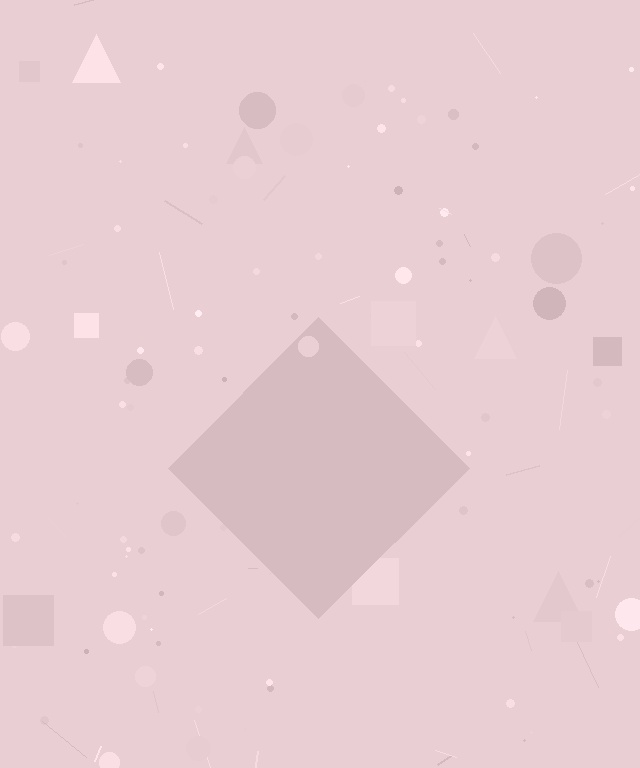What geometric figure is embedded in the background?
A diamond is embedded in the background.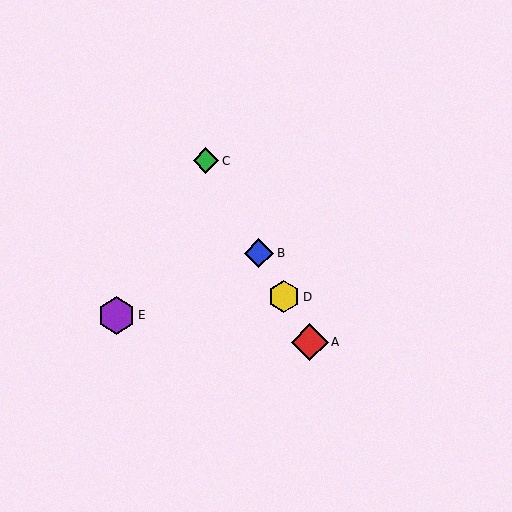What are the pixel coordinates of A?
Object A is at (310, 342).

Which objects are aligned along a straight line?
Objects A, B, C, D are aligned along a straight line.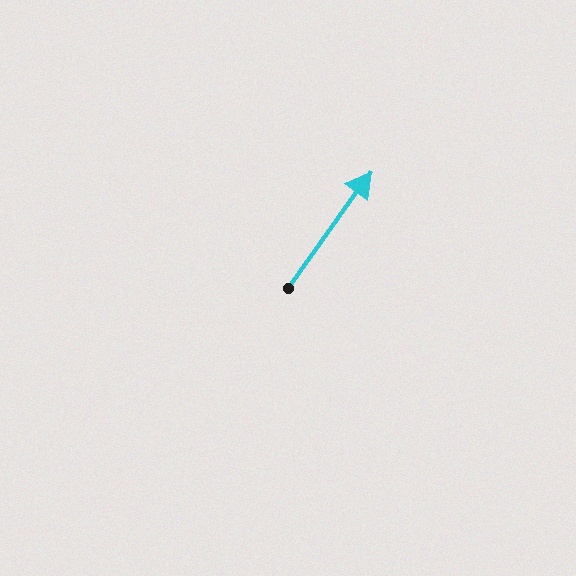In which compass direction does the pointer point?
Northeast.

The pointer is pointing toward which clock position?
Roughly 1 o'clock.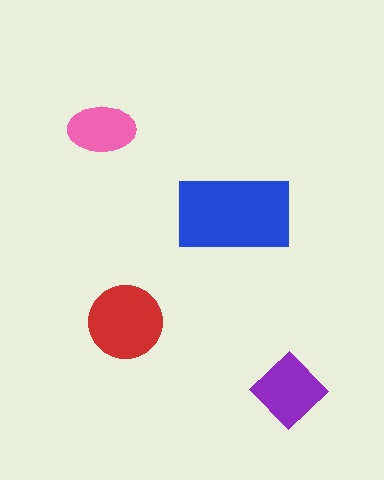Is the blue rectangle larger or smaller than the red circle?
Larger.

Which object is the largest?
The blue rectangle.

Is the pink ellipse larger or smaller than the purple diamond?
Smaller.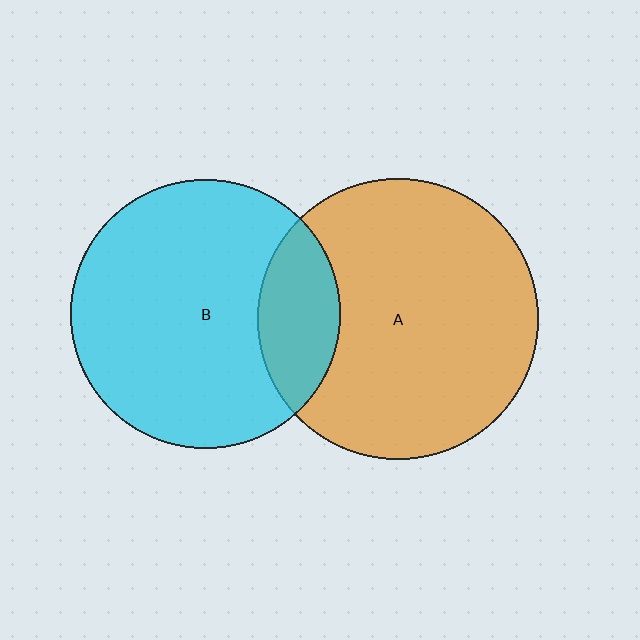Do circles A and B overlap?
Yes.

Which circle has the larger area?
Circle A (orange).